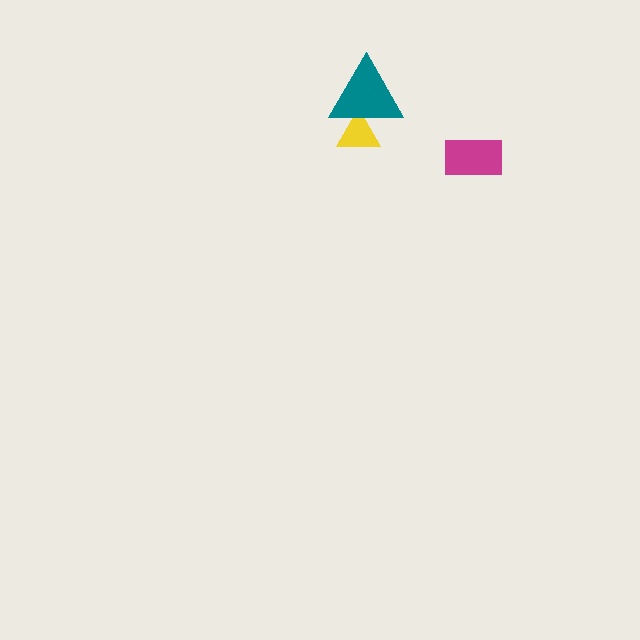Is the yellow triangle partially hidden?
Yes, it is partially covered by another shape.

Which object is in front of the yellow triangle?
The teal triangle is in front of the yellow triangle.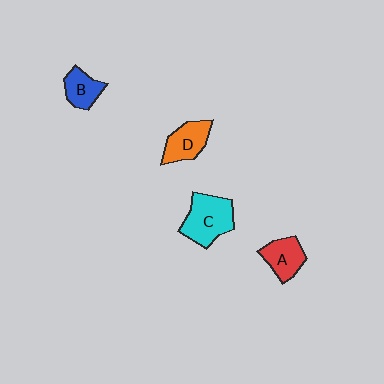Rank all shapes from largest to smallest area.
From largest to smallest: C (cyan), D (orange), A (red), B (blue).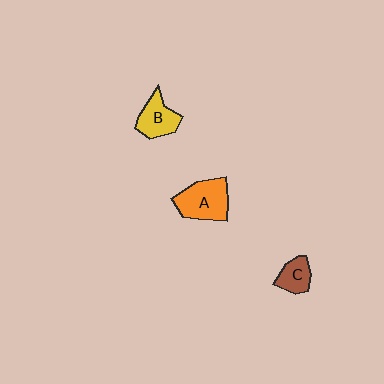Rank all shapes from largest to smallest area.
From largest to smallest: A (orange), B (yellow), C (brown).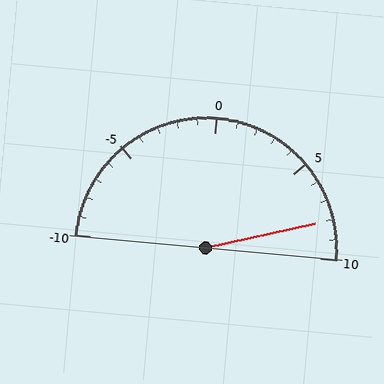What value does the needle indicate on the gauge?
The needle indicates approximately 8.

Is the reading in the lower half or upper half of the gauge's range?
The reading is in the upper half of the range (-10 to 10).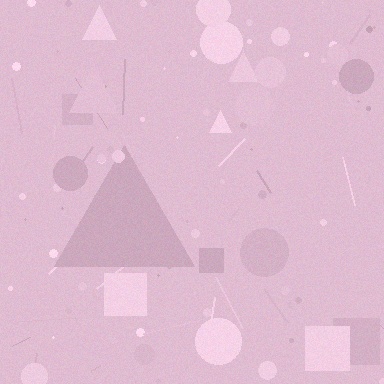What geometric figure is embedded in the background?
A triangle is embedded in the background.